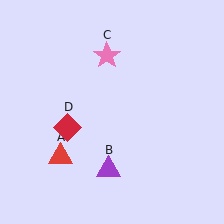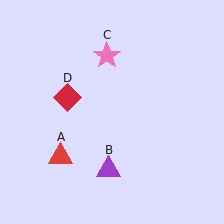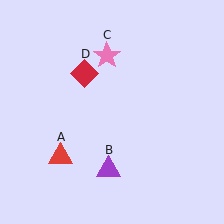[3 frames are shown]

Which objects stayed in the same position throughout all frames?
Red triangle (object A) and purple triangle (object B) and pink star (object C) remained stationary.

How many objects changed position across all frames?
1 object changed position: red diamond (object D).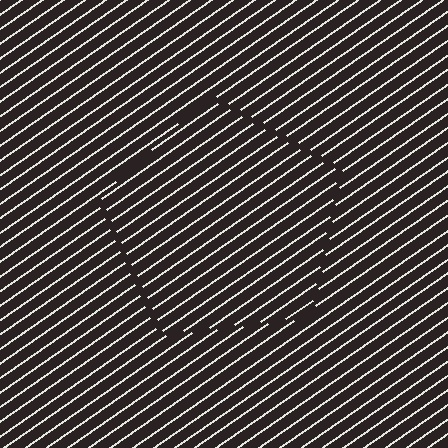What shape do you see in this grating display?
An illusory pentagon. The interior of the shape contains the same grating, shifted by half a period — the contour is defined by the phase discontinuity where line-ends from the inner and outer gratings abut.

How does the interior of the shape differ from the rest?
The interior of the shape contains the same grating, shifted by half a period — the contour is defined by the phase discontinuity where line-ends from the inner and outer gratings abut.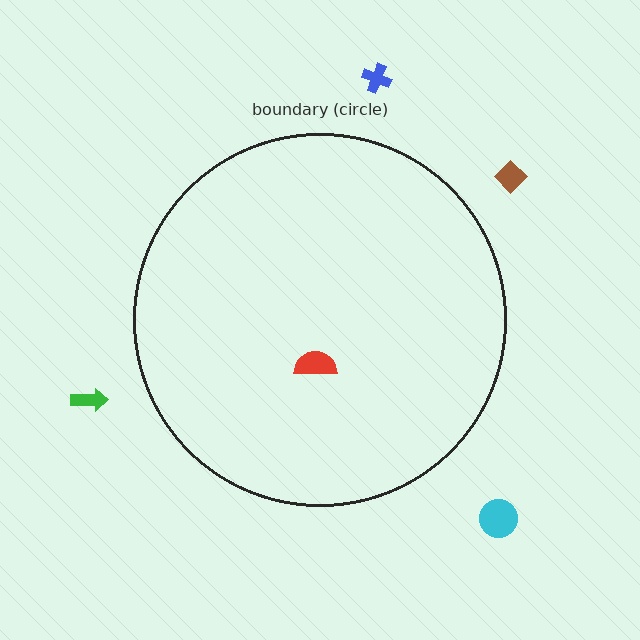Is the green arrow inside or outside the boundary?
Outside.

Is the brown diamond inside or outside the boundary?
Outside.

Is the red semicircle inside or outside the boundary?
Inside.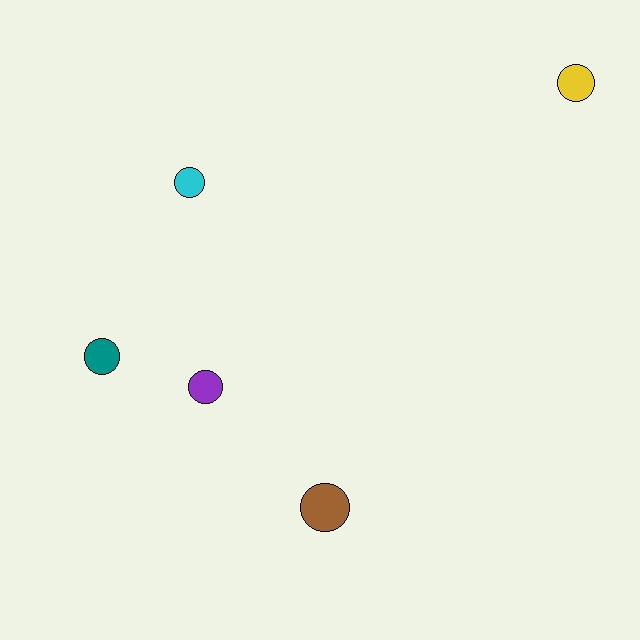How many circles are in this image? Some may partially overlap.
There are 5 circles.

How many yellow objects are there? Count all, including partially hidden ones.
There is 1 yellow object.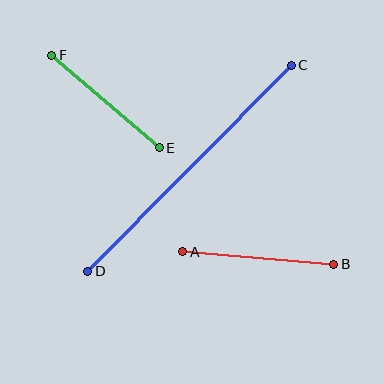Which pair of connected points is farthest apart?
Points C and D are farthest apart.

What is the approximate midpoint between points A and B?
The midpoint is at approximately (258, 258) pixels.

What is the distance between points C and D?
The distance is approximately 290 pixels.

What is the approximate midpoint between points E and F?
The midpoint is at approximately (105, 101) pixels.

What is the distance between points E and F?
The distance is approximately 142 pixels.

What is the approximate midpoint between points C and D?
The midpoint is at approximately (189, 168) pixels.